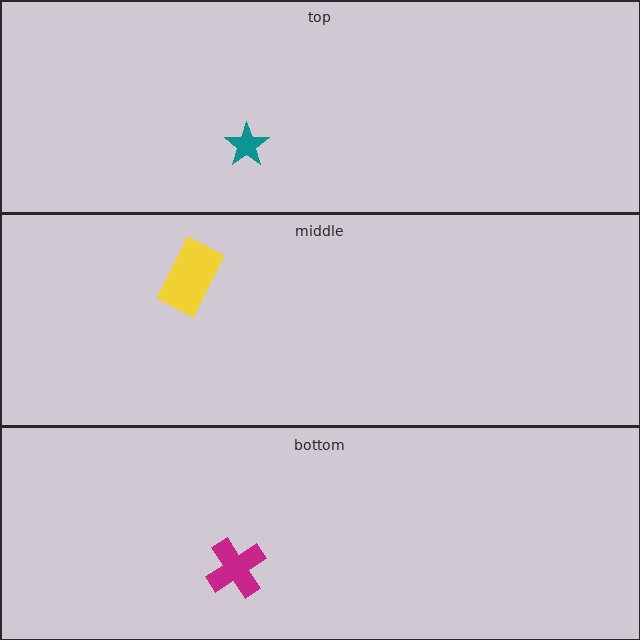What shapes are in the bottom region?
The magenta cross.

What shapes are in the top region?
The teal star.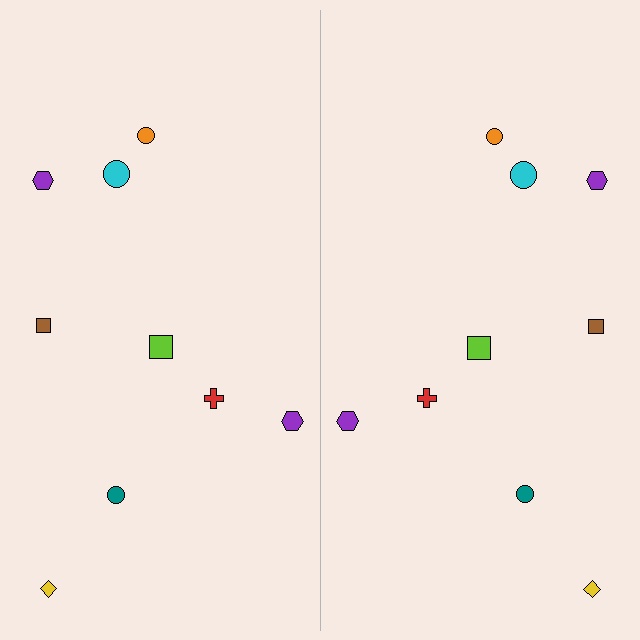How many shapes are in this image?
There are 18 shapes in this image.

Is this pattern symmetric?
Yes, this pattern has bilateral (reflection) symmetry.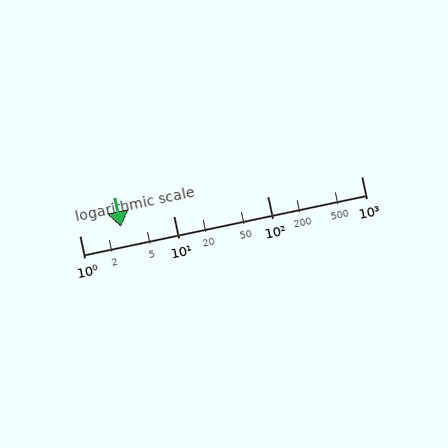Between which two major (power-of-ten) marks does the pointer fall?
The pointer is between 1 and 10.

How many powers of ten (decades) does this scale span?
The scale spans 3 decades, from 1 to 1000.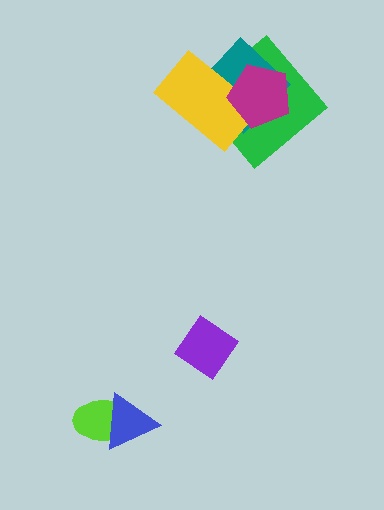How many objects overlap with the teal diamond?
3 objects overlap with the teal diamond.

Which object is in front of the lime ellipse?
The blue triangle is in front of the lime ellipse.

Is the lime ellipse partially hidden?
Yes, it is partially covered by another shape.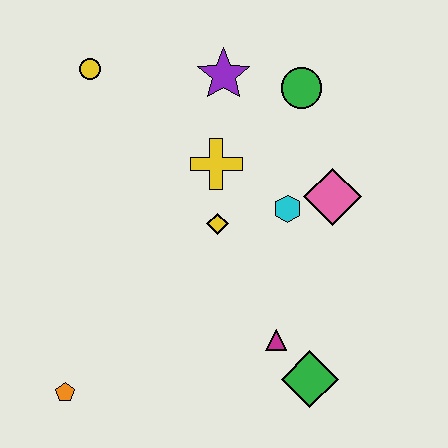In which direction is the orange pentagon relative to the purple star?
The orange pentagon is below the purple star.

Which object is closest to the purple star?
The green circle is closest to the purple star.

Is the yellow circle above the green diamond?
Yes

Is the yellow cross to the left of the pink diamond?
Yes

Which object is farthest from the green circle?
The orange pentagon is farthest from the green circle.